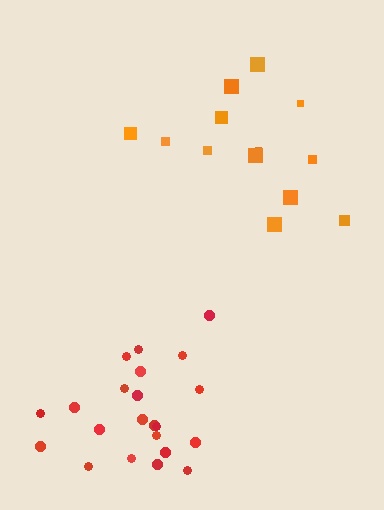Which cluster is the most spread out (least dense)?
Orange.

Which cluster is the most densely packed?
Red.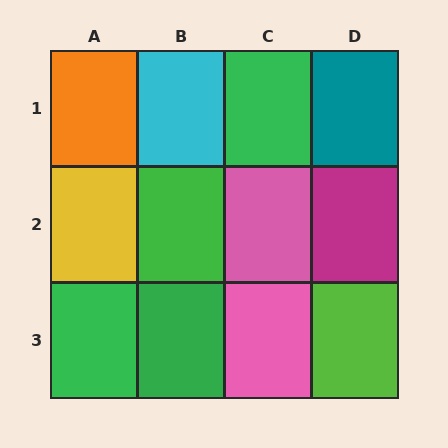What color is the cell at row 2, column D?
Magenta.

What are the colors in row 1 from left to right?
Orange, cyan, green, teal.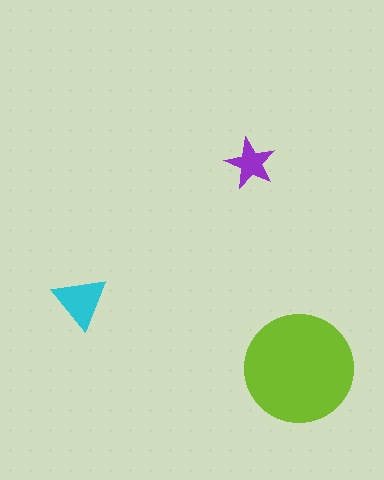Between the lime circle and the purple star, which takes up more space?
The lime circle.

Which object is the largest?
The lime circle.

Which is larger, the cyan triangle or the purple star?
The cyan triangle.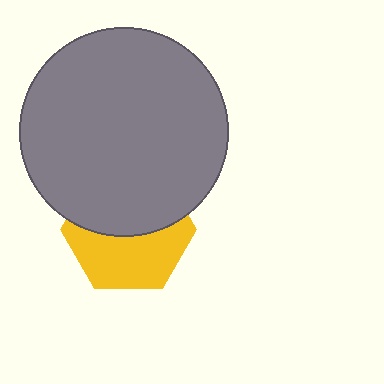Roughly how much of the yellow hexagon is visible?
About half of it is visible (roughly 50%).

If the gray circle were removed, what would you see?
You would see the complete yellow hexagon.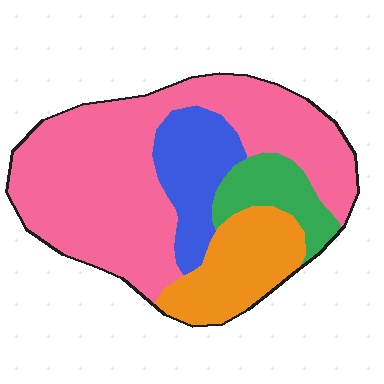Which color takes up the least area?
Green, at roughly 10%.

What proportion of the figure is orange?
Orange takes up about one sixth (1/6) of the figure.